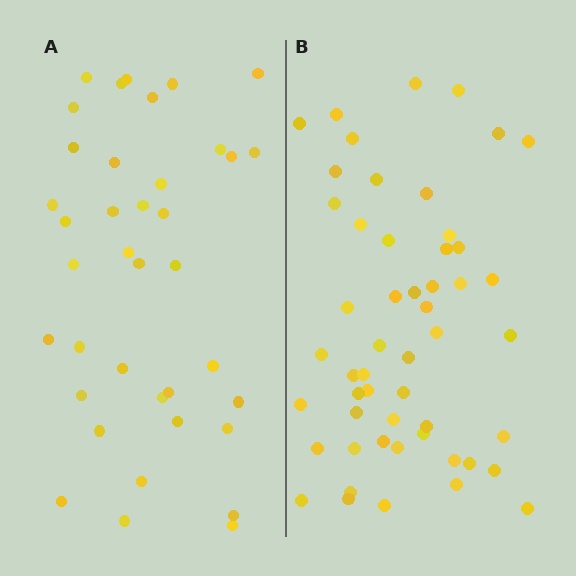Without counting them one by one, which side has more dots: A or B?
Region B (the right region) has more dots.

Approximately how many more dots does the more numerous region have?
Region B has approximately 15 more dots than region A.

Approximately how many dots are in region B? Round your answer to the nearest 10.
About 50 dots. (The exact count is 52, which rounds to 50.)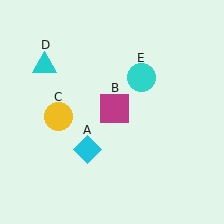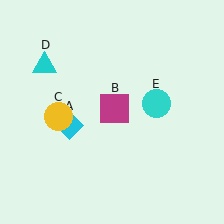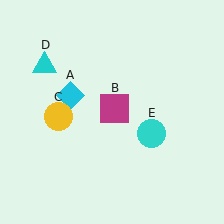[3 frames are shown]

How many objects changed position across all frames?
2 objects changed position: cyan diamond (object A), cyan circle (object E).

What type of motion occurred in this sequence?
The cyan diamond (object A), cyan circle (object E) rotated clockwise around the center of the scene.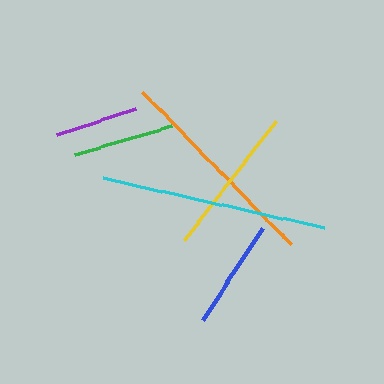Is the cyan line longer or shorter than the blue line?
The cyan line is longer than the blue line.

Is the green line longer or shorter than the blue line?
The blue line is longer than the green line.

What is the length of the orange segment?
The orange segment is approximately 212 pixels long.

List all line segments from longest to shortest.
From longest to shortest: cyan, orange, yellow, blue, green, purple.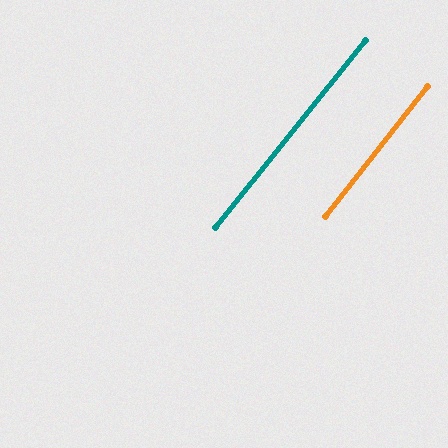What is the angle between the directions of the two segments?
Approximately 0 degrees.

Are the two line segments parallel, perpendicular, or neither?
Parallel — their directions differ by only 0.4°.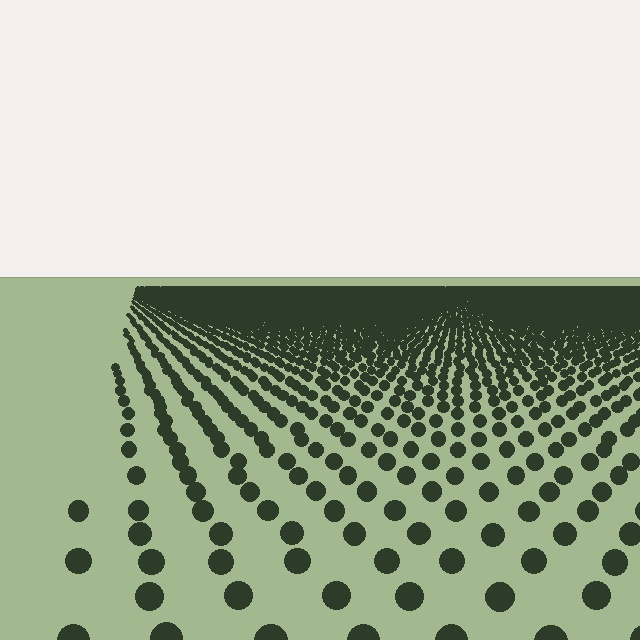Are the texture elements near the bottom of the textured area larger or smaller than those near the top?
Larger. Near the bottom, elements are closer to the viewer and appear at a bigger on-screen size.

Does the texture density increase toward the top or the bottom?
Density increases toward the top.